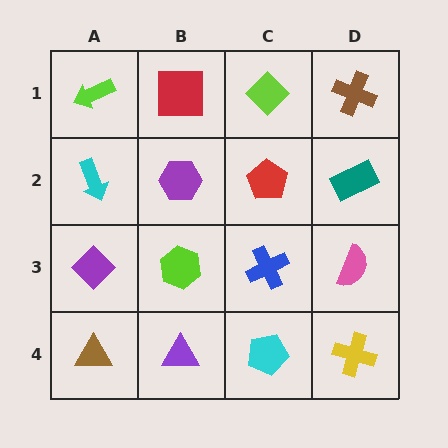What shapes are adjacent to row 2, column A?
A lime arrow (row 1, column A), a purple diamond (row 3, column A), a purple hexagon (row 2, column B).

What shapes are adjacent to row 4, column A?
A purple diamond (row 3, column A), a purple triangle (row 4, column B).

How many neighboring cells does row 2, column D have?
3.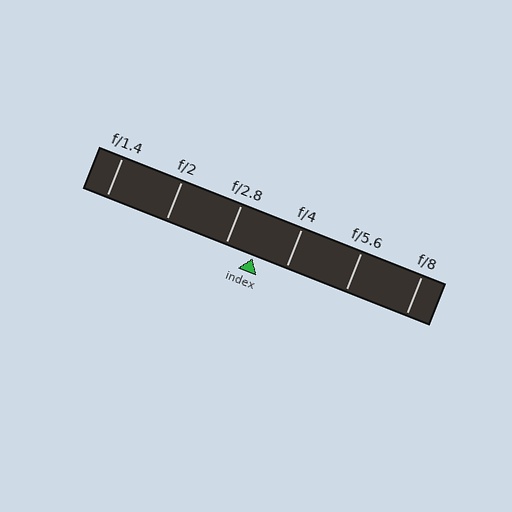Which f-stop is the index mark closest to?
The index mark is closest to f/2.8.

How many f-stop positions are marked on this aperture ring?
There are 6 f-stop positions marked.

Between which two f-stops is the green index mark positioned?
The index mark is between f/2.8 and f/4.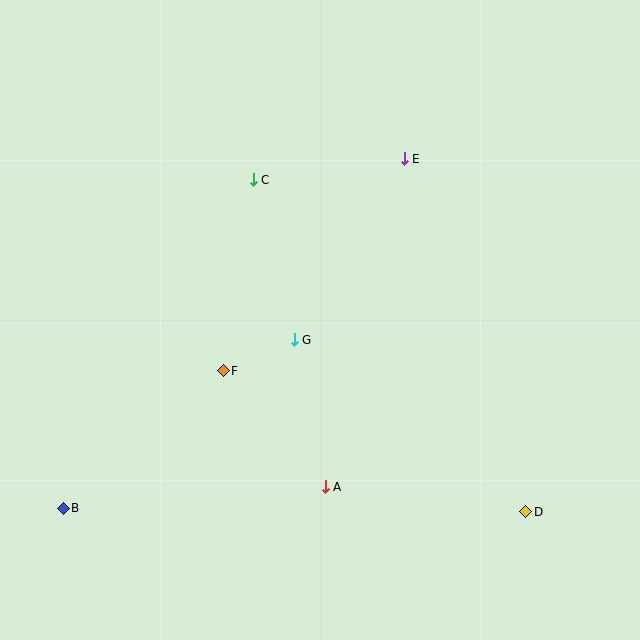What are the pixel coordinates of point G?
Point G is at (294, 340).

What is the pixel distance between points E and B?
The distance between E and B is 488 pixels.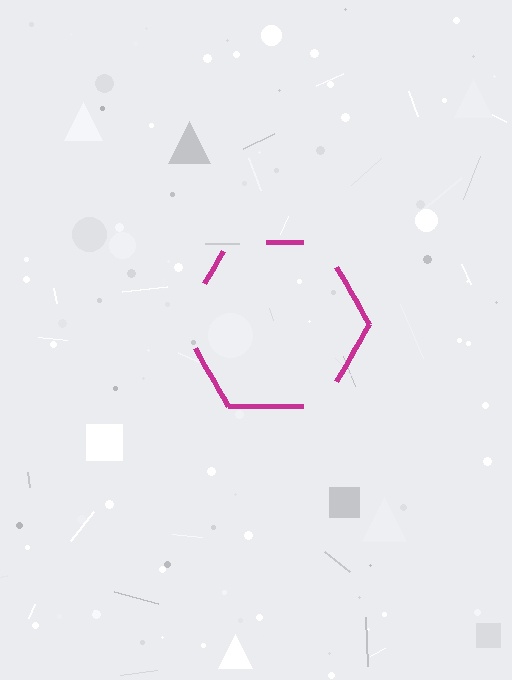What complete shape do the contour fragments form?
The contour fragments form a hexagon.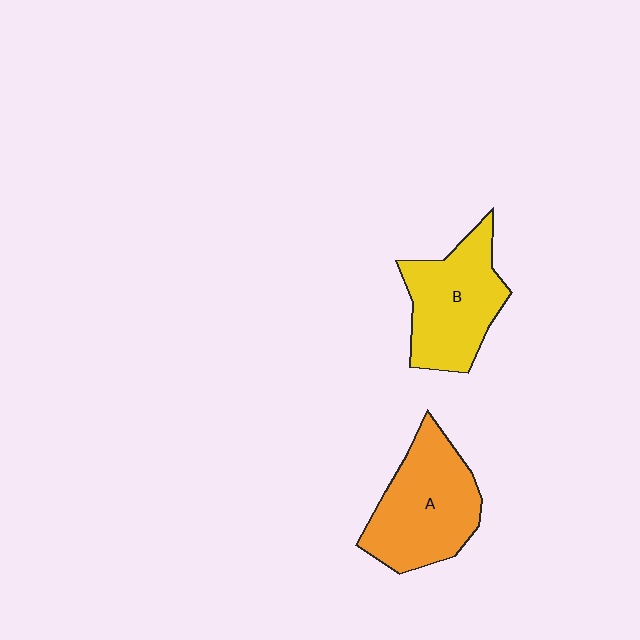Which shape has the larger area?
Shape A (orange).